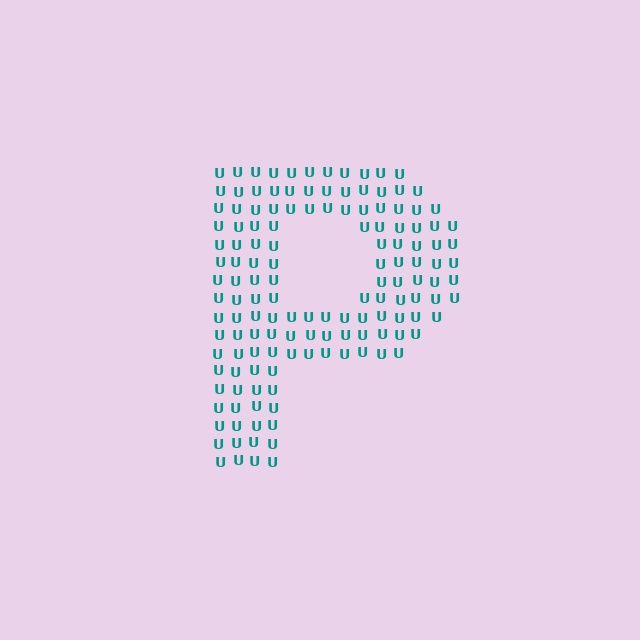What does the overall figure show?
The overall figure shows the letter P.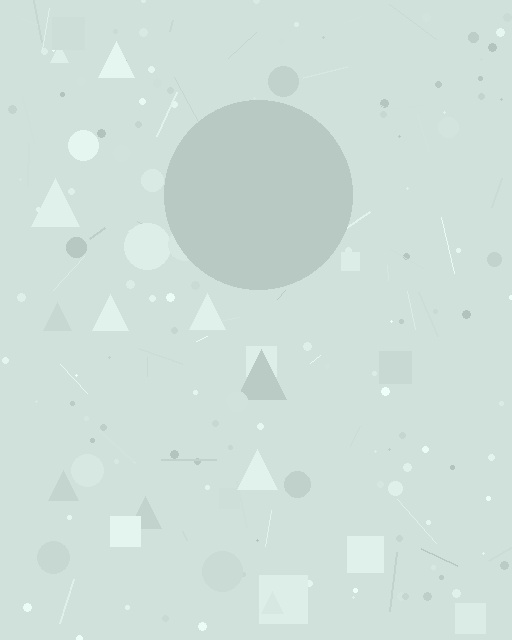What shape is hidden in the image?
A circle is hidden in the image.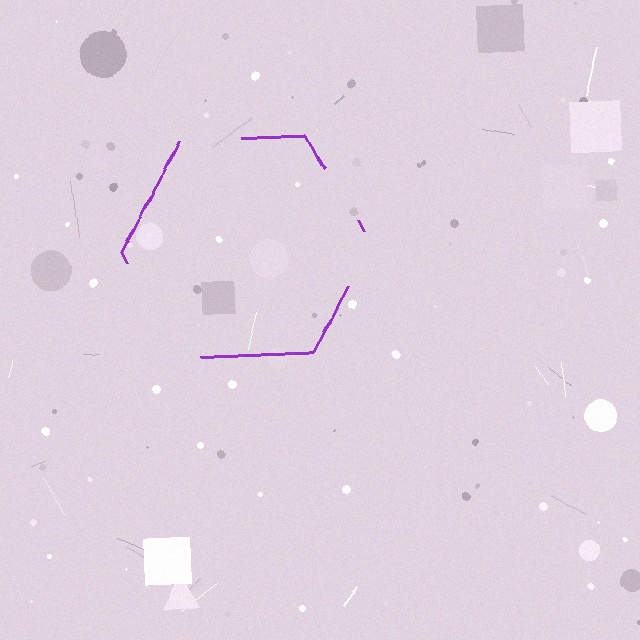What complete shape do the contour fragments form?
The contour fragments form a hexagon.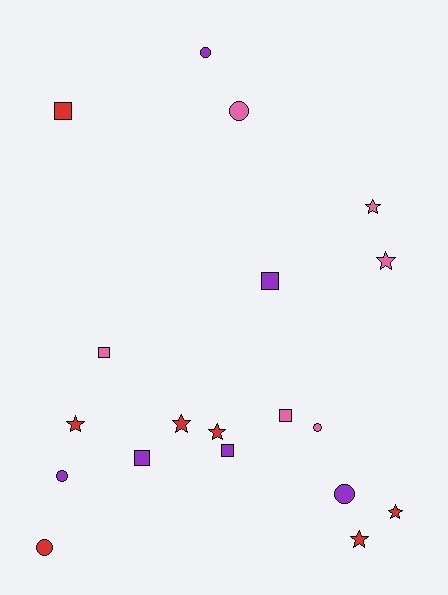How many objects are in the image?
There are 19 objects.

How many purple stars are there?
There are no purple stars.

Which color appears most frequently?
Red, with 7 objects.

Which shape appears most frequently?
Star, with 7 objects.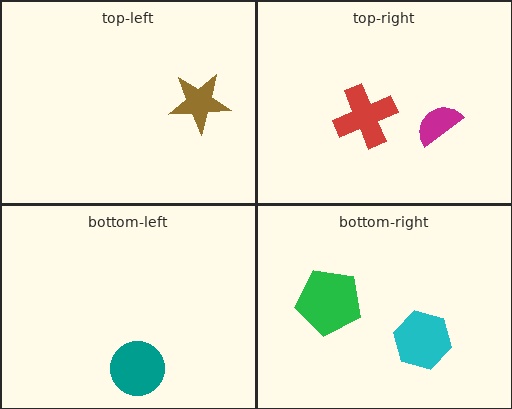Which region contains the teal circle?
The bottom-left region.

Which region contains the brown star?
The top-left region.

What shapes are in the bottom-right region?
The cyan hexagon, the green pentagon.